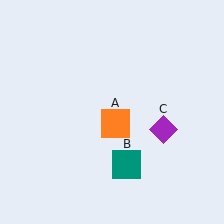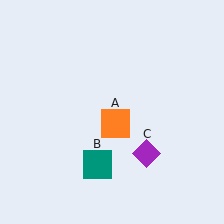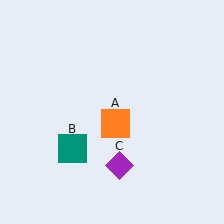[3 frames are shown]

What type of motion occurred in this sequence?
The teal square (object B), purple diamond (object C) rotated clockwise around the center of the scene.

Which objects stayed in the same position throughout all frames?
Orange square (object A) remained stationary.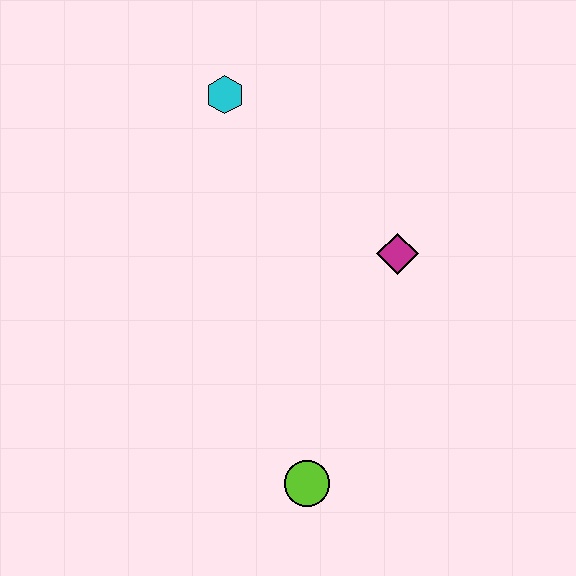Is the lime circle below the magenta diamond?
Yes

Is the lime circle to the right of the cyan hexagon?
Yes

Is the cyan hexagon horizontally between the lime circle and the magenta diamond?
No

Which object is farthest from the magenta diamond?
The lime circle is farthest from the magenta diamond.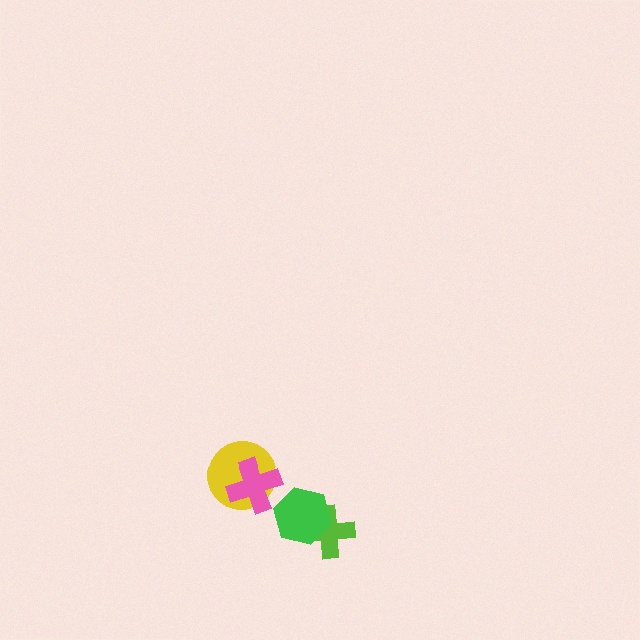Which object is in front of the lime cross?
The green hexagon is in front of the lime cross.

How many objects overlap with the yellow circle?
1 object overlaps with the yellow circle.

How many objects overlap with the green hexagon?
1 object overlaps with the green hexagon.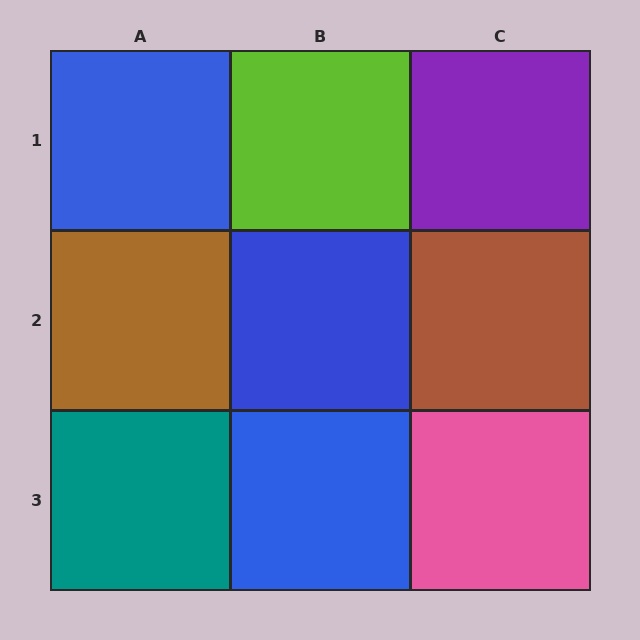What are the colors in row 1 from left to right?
Blue, lime, purple.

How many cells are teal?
1 cell is teal.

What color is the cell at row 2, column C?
Brown.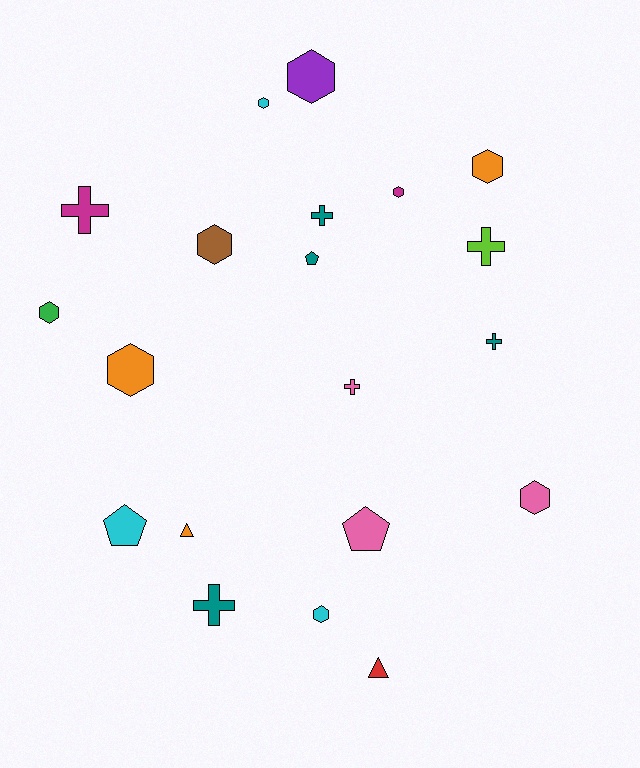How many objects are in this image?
There are 20 objects.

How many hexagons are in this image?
There are 9 hexagons.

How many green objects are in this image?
There is 1 green object.